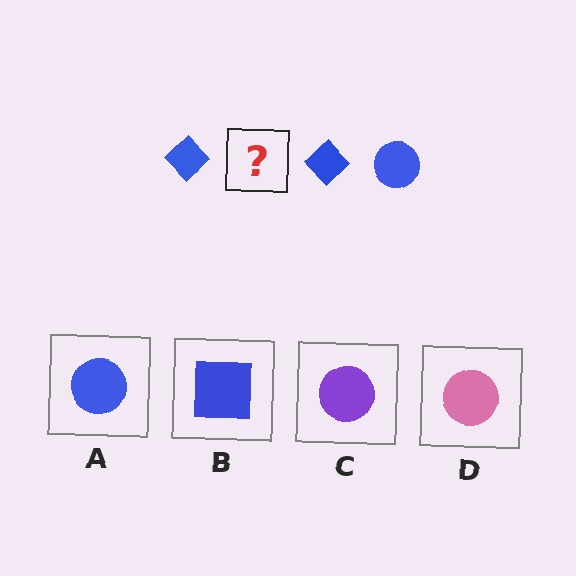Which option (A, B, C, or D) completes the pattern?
A.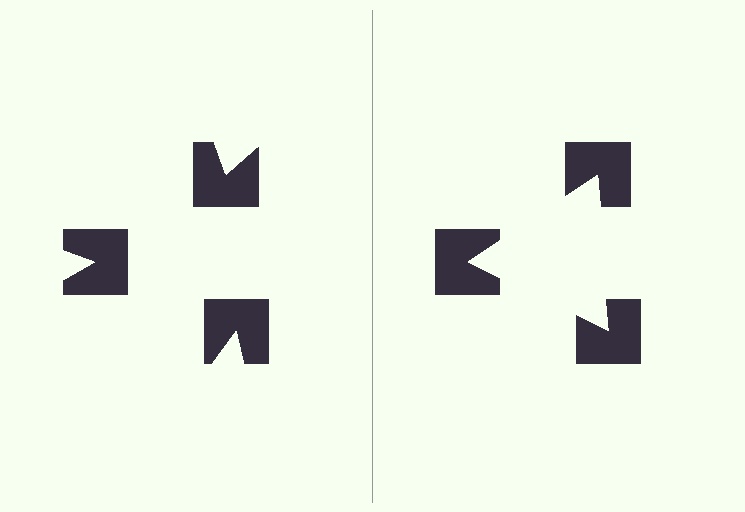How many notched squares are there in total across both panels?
6 — 3 on each side.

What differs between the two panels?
The notched squares are positioned identically on both sides; only the wedge orientations differ. On the right they align to a triangle; on the left they are misaligned.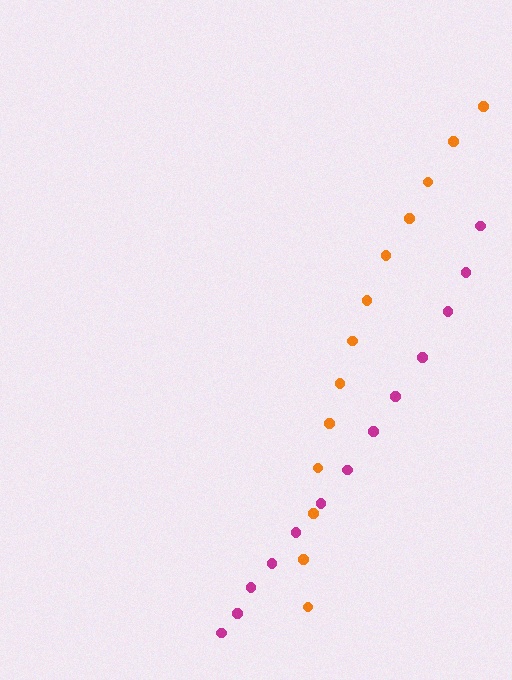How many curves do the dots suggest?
There are 2 distinct paths.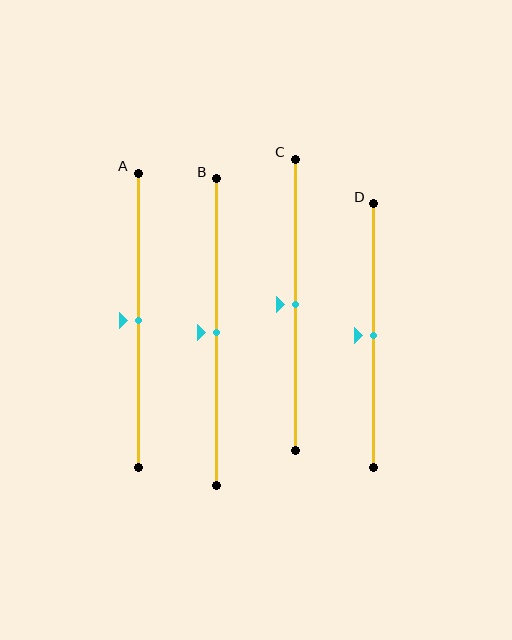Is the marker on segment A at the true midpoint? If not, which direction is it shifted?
Yes, the marker on segment A is at the true midpoint.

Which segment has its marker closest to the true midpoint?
Segment A has its marker closest to the true midpoint.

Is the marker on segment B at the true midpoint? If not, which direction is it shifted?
Yes, the marker on segment B is at the true midpoint.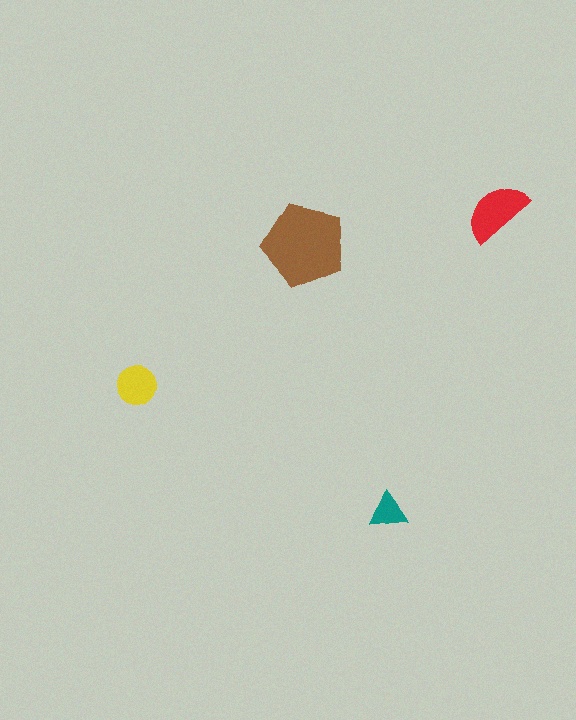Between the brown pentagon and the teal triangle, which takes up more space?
The brown pentagon.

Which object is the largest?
The brown pentagon.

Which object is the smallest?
The teal triangle.